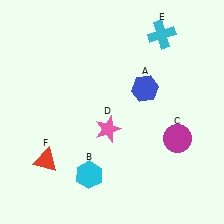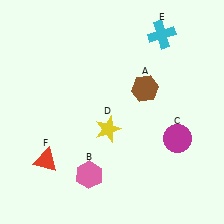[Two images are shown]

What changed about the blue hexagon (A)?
In Image 1, A is blue. In Image 2, it changed to brown.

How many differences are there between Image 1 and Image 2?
There are 3 differences between the two images.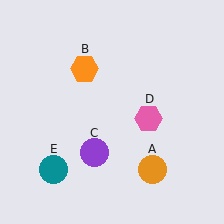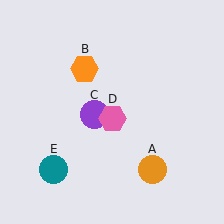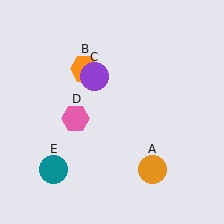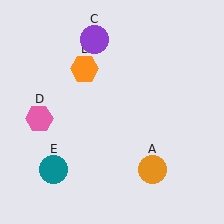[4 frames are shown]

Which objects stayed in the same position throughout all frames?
Orange circle (object A) and orange hexagon (object B) and teal circle (object E) remained stationary.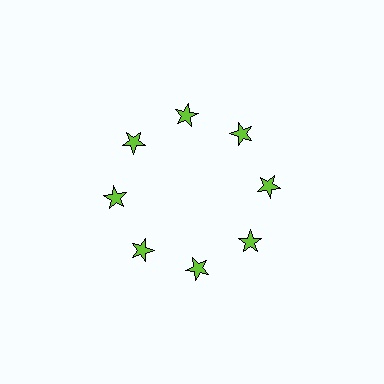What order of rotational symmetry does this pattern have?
This pattern has 8-fold rotational symmetry.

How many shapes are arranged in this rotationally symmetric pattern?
There are 8 shapes, arranged in 8 groups of 1.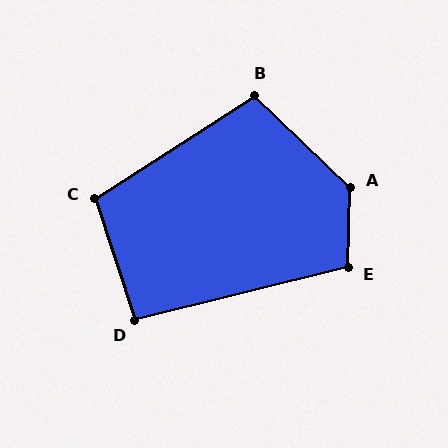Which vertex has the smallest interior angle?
D, at approximately 94 degrees.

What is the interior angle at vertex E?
Approximately 105 degrees (obtuse).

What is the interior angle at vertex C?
Approximately 105 degrees (obtuse).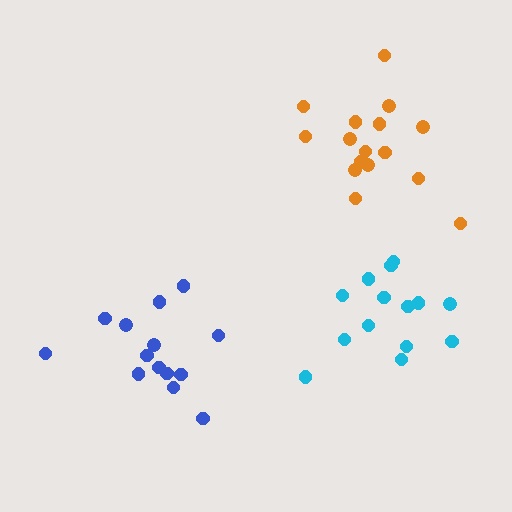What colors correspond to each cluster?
The clusters are colored: blue, orange, cyan.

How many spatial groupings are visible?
There are 3 spatial groupings.